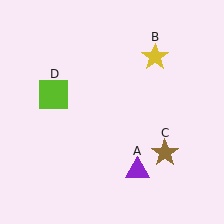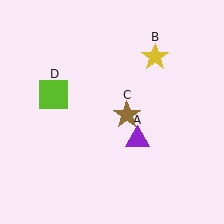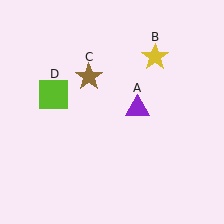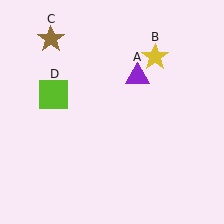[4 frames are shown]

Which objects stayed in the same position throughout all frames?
Yellow star (object B) and lime square (object D) remained stationary.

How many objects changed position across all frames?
2 objects changed position: purple triangle (object A), brown star (object C).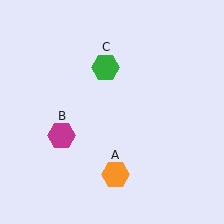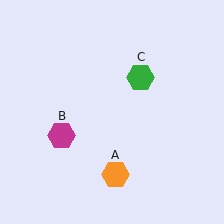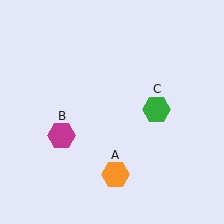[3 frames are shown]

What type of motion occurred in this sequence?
The green hexagon (object C) rotated clockwise around the center of the scene.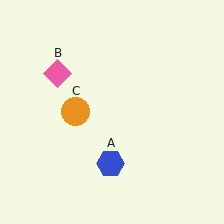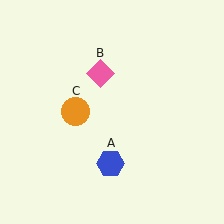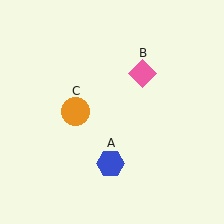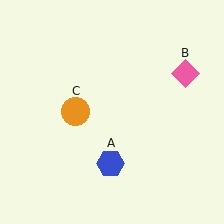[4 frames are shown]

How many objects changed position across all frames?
1 object changed position: pink diamond (object B).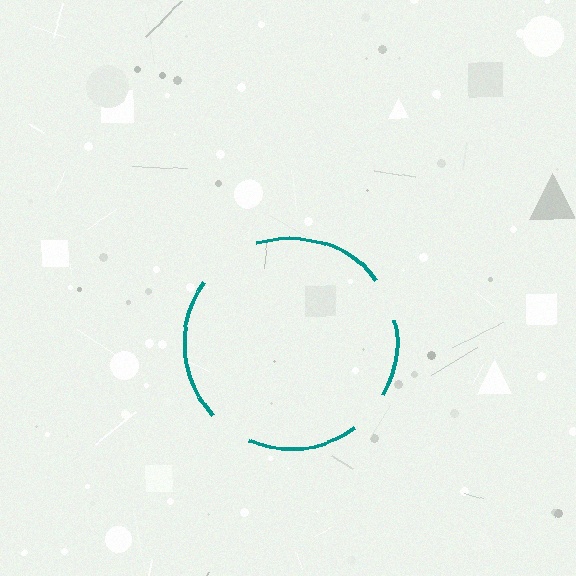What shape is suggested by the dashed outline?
The dashed outline suggests a circle.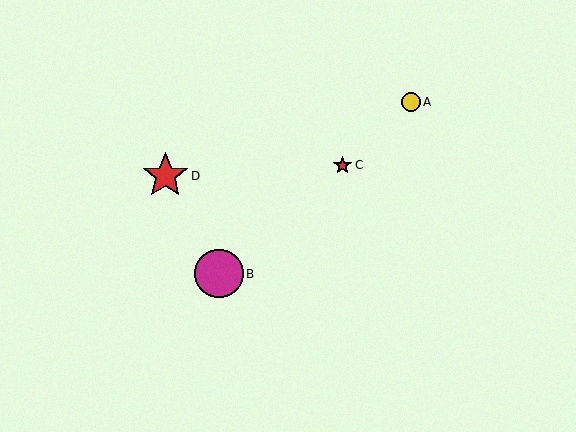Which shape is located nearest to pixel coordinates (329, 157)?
The red star (labeled C) at (342, 165) is nearest to that location.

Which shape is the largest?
The magenta circle (labeled B) is the largest.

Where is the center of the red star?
The center of the red star is at (342, 165).